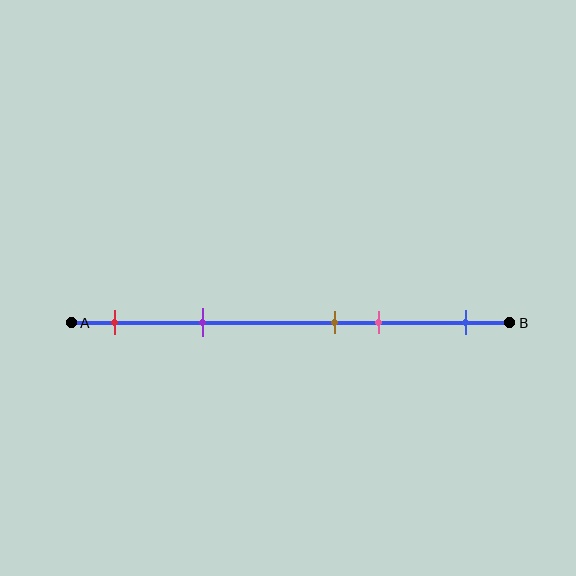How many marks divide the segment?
There are 5 marks dividing the segment.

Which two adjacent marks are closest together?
The brown and pink marks are the closest adjacent pair.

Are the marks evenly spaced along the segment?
No, the marks are not evenly spaced.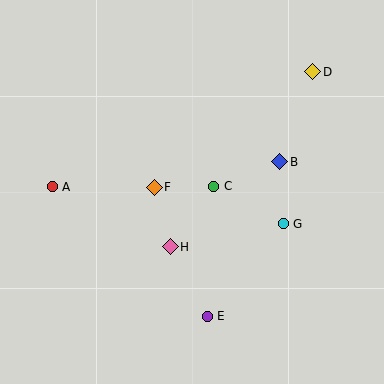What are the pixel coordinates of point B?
Point B is at (280, 162).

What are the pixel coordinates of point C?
Point C is at (214, 186).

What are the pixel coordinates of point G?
Point G is at (283, 224).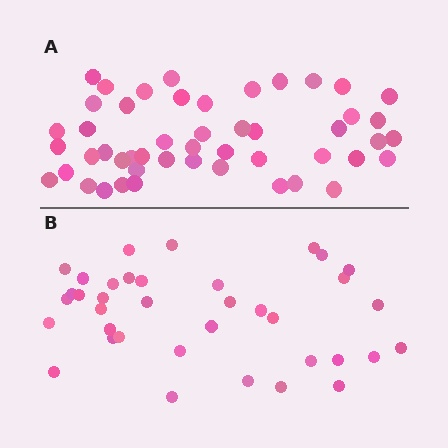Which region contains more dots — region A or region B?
Region A (the top region) has more dots.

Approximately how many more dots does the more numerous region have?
Region A has roughly 12 or so more dots than region B.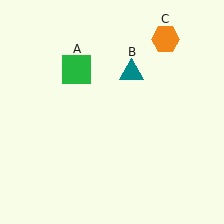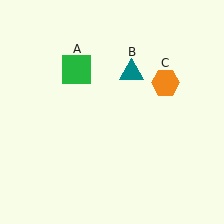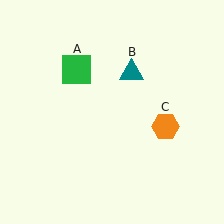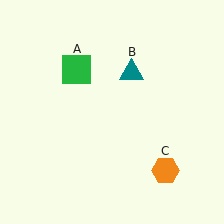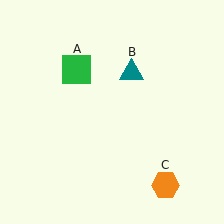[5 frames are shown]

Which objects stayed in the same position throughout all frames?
Green square (object A) and teal triangle (object B) remained stationary.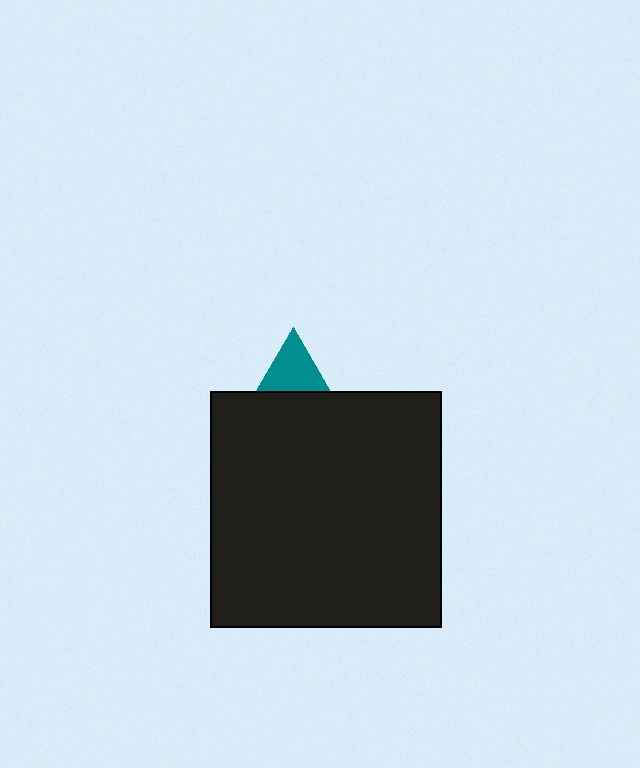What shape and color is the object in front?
The object in front is a black rectangle.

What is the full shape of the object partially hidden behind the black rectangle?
The partially hidden object is a teal triangle.